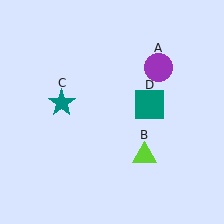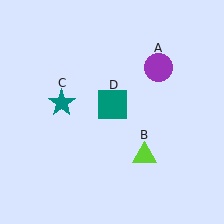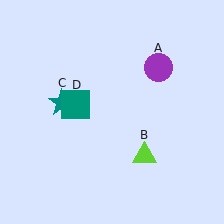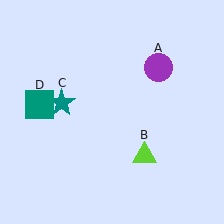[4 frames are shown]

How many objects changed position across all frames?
1 object changed position: teal square (object D).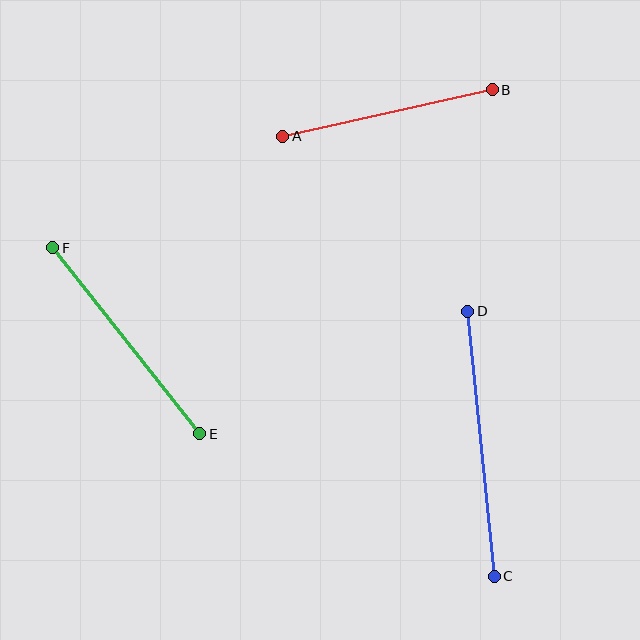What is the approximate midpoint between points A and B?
The midpoint is at approximately (388, 113) pixels.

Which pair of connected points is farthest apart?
Points C and D are farthest apart.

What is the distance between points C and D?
The distance is approximately 266 pixels.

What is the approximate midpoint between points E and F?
The midpoint is at approximately (126, 341) pixels.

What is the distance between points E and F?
The distance is approximately 237 pixels.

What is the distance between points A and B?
The distance is approximately 215 pixels.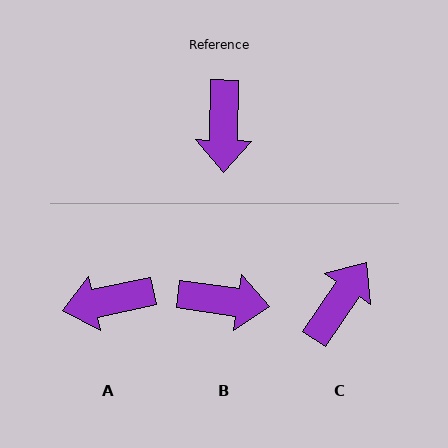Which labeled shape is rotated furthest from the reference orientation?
C, about 147 degrees away.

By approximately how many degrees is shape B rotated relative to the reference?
Approximately 83 degrees counter-clockwise.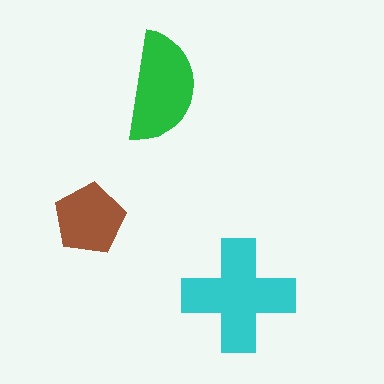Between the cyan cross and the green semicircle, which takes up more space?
The cyan cross.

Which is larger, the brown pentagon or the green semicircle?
The green semicircle.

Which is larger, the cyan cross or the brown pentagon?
The cyan cross.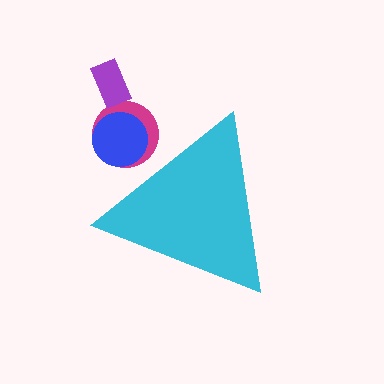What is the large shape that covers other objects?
A cyan triangle.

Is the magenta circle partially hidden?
Yes, the magenta circle is partially hidden behind the cyan triangle.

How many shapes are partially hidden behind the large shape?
2 shapes are partially hidden.